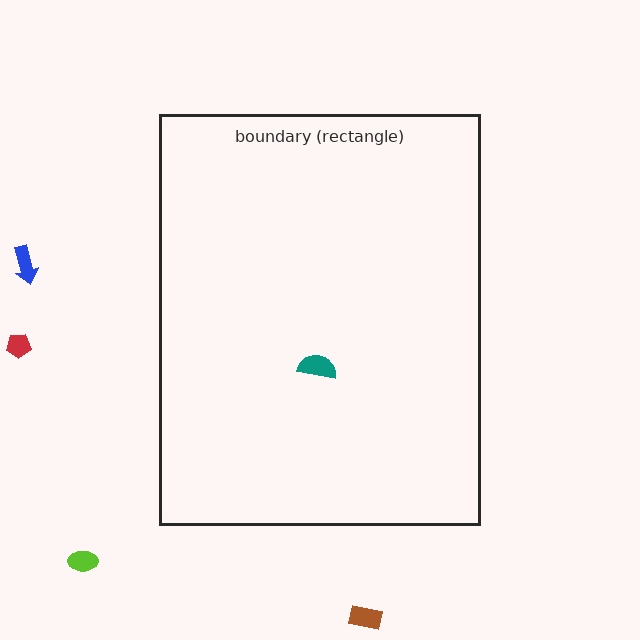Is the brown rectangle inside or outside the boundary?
Outside.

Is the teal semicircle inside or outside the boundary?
Inside.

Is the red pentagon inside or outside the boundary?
Outside.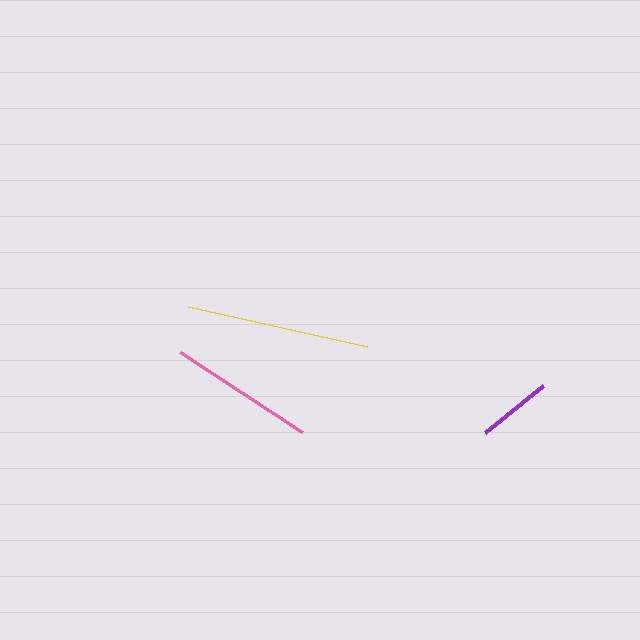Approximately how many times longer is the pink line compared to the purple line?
The pink line is approximately 1.9 times the length of the purple line.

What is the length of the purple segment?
The purple segment is approximately 75 pixels long.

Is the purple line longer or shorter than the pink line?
The pink line is longer than the purple line.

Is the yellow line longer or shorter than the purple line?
The yellow line is longer than the purple line.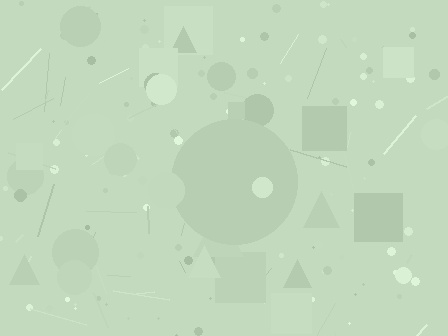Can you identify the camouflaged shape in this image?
The camouflaged shape is a circle.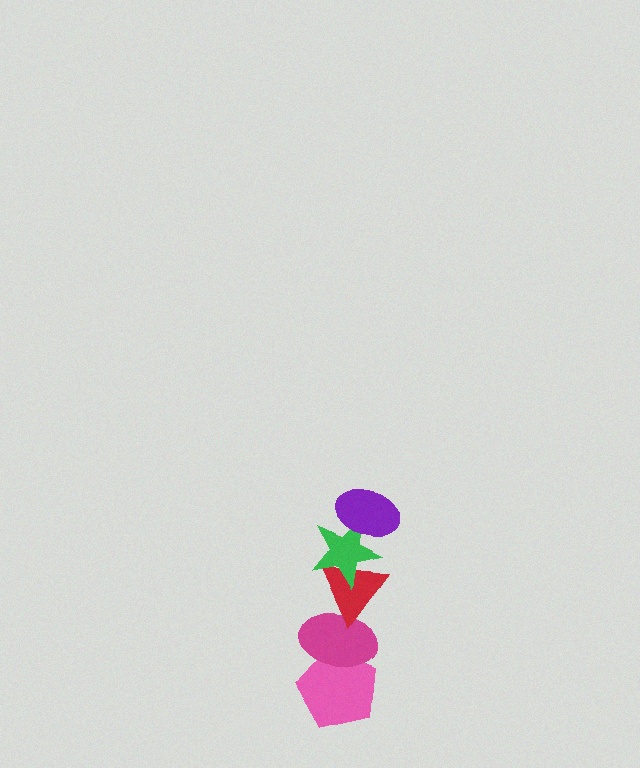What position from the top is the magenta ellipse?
The magenta ellipse is 4th from the top.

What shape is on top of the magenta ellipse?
The red triangle is on top of the magenta ellipse.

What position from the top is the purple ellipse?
The purple ellipse is 1st from the top.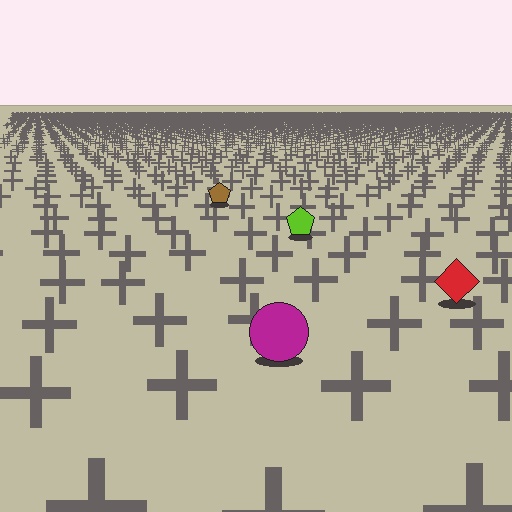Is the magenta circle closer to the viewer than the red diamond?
Yes. The magenta circle is closer — you can tell from the texture gradient: the ground texture is coarser near it.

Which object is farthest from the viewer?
The brown pentagon is farthest from the viewer. It appears smaller and the ground texture around it is denser.